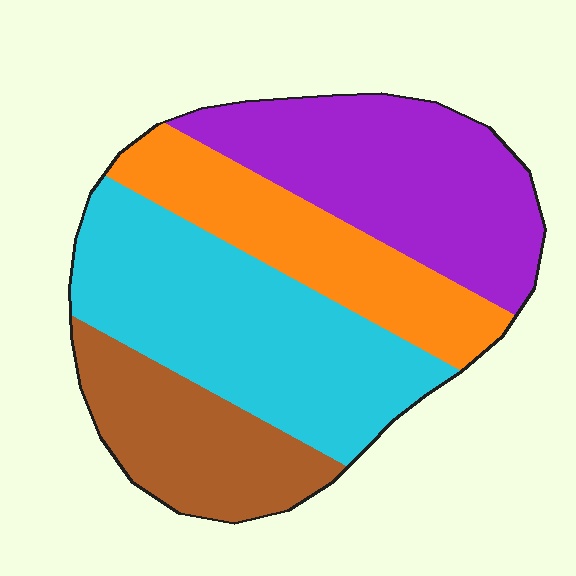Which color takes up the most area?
Cyan, at roughly 35%.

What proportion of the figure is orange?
Orange covers 20% of the figure.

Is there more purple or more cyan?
Cyan.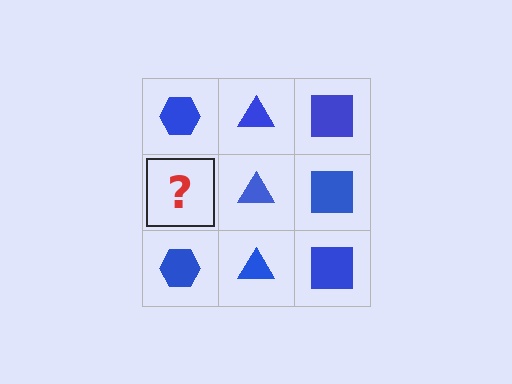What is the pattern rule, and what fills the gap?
The rule is that each column has a consistent shape. The gap should be filled with a blue hexagon.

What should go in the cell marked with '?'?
The missing cell should contain a blue hexagon.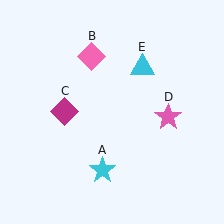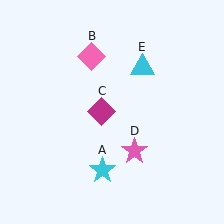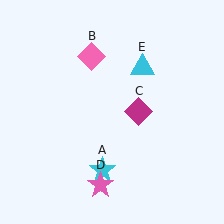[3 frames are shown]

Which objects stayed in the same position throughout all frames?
Cyan star (object A) and pink diamond (object B) and cyan triangle (object E) remained stationary.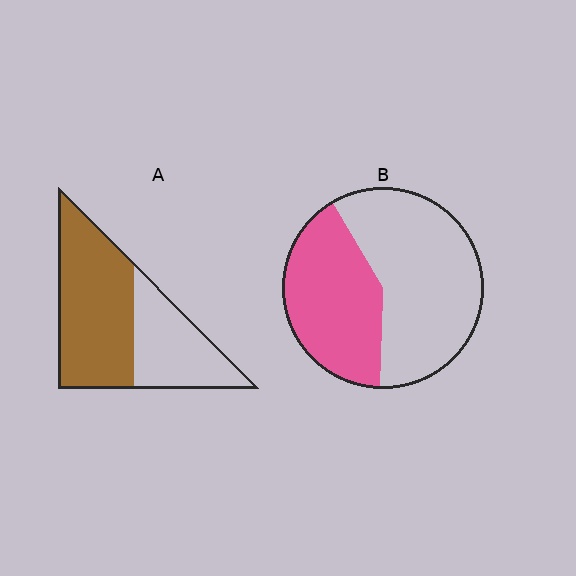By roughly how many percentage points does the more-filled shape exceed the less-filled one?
By roughly 20 percentage points (A over B).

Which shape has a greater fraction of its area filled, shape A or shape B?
Shape A.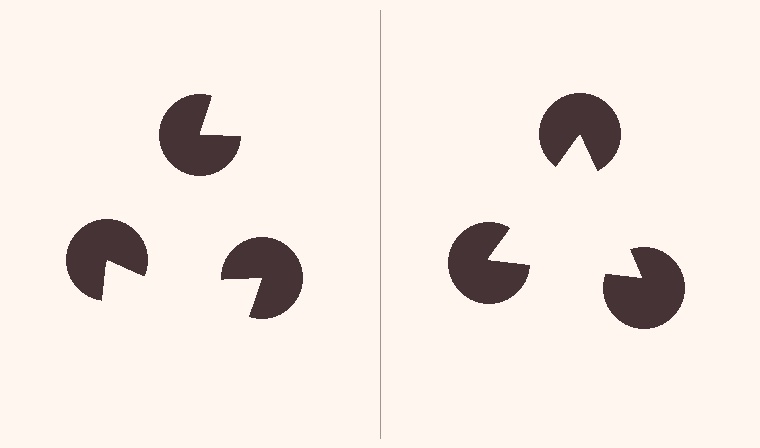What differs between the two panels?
The pac-man discs are positioned identically on both sides; only the wedge orientations differ. On the right they align to a triangle; on the left they are misaligned.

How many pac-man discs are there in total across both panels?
6 — 3 on each side.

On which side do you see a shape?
An illusory triangle appears on the right side. On the left side the wedge cuts are rotated, so no coherent shape forms.